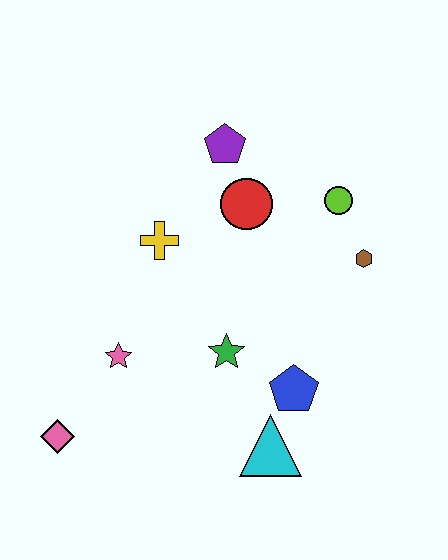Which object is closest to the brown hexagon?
The lime circle is closest to the brown hexagon.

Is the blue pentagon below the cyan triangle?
No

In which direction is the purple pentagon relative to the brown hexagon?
The purple pentagon is to the left of the brown hexagon.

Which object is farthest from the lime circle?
The pink diamond is farthest from the lime circle.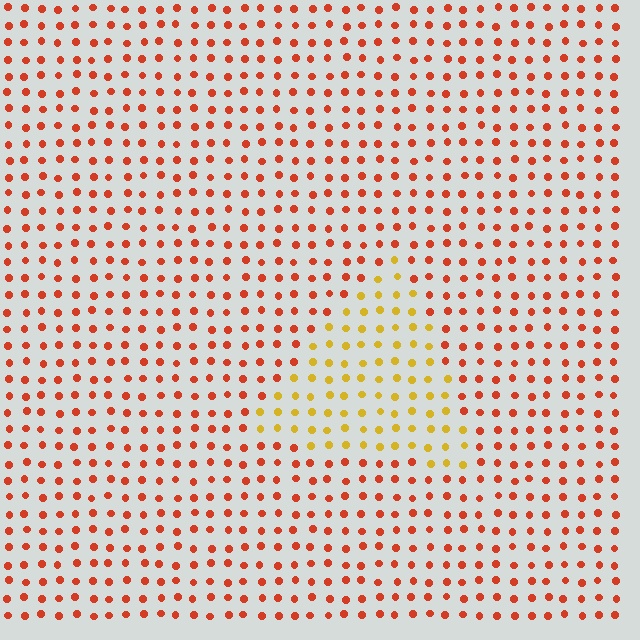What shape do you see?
I see a triangle.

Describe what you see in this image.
The image is filled with small red elements in a uniform arrangement. A triangle-shaped region is visible where the elements are tinted to a slightly different hue, forming a subtle color boundary.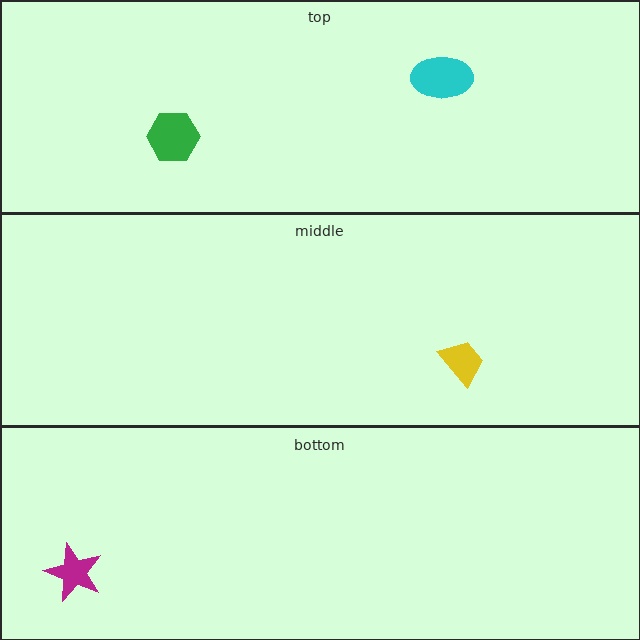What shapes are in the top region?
The green hexagon, the cyan ellipse.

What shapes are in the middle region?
The yellow trapezoid.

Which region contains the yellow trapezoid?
The middle region.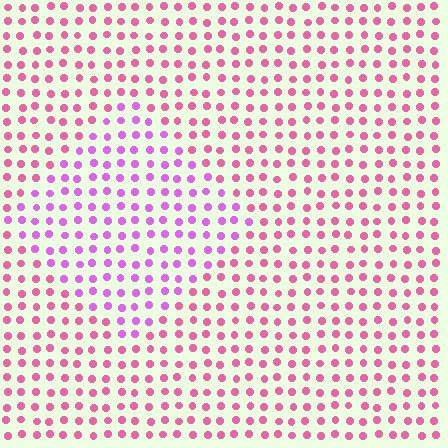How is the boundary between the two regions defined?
The boundary is defined purely by a slight shift in hue (about 34 degrees). Spacing, size, and orientation are identical on both sides.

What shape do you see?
I see a diamond.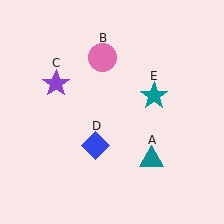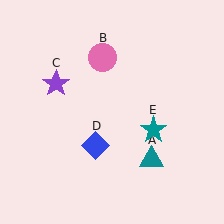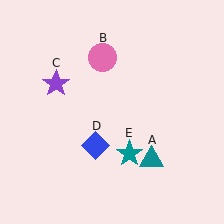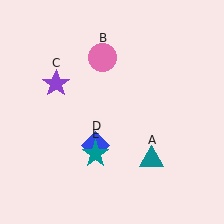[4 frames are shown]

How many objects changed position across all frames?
1 object changed position: teal star (object E).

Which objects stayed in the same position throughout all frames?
Teal triangle (object A) and pink circle (object B) and purple star (object C) and blue diamond (object D) remained stationary.